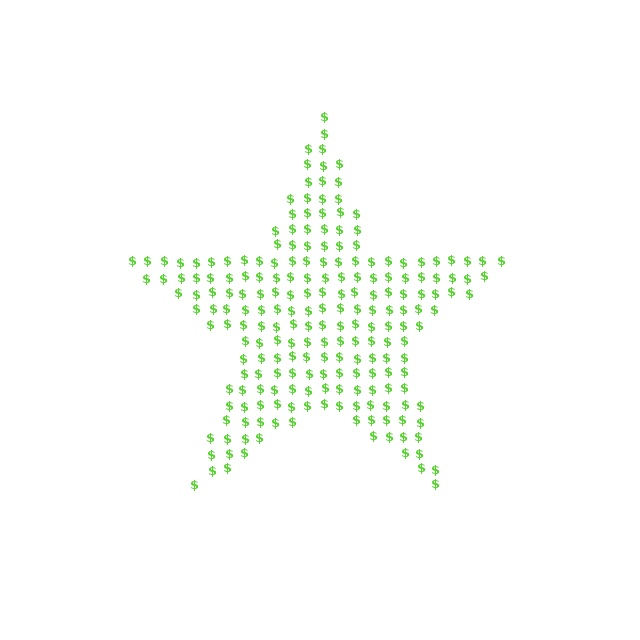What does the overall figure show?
The overall figure shows a star.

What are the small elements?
The small elements are dollar signs.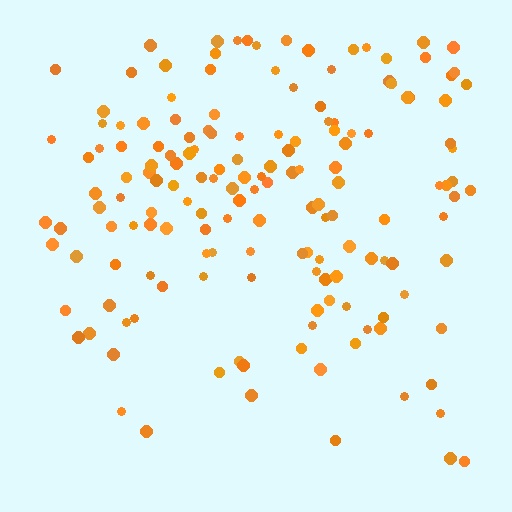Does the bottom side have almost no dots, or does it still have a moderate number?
Still a moderate number, just noticeably fewer than the top.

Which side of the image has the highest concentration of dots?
The top.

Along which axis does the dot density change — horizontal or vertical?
Vertical.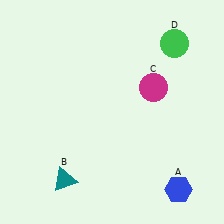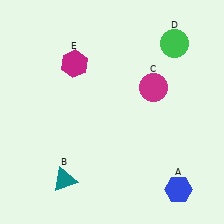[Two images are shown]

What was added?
A magenta hexagon (E) was added in Image 2.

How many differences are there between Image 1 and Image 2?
There is 1 difference between the two images.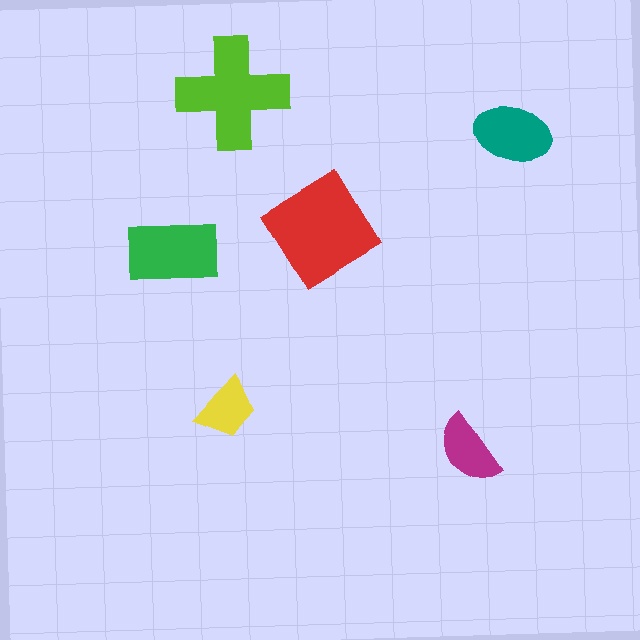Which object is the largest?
The red diamond.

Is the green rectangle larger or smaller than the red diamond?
Smaller.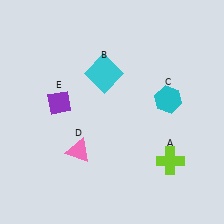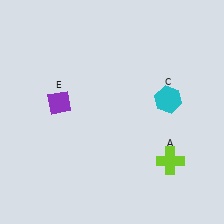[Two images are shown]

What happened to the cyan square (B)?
The cyan square (B) was removed in Image 2. It was in the top-left area of Image 1.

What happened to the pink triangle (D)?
The pink triangle (D) was removed in Image 2. It was in the bottom-left area of Image 1.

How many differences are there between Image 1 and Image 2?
There are 2 differences between the two images.